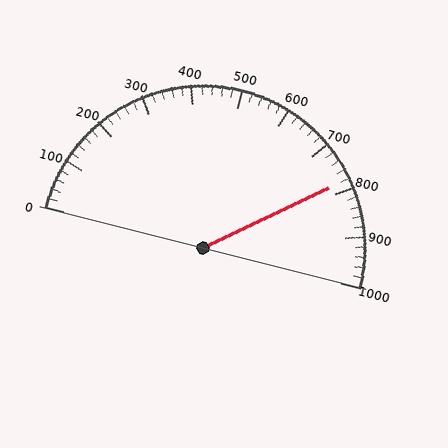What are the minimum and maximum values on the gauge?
The gauge ranges from 0 to 1000.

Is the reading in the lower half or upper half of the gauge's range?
The reading is in the upper half of the range (0 to 1000).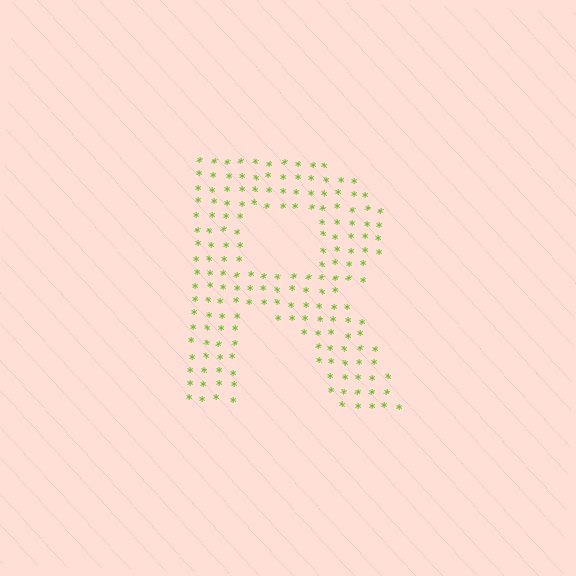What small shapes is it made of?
It is made of small asterisks.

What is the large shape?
The large shape is the letter R.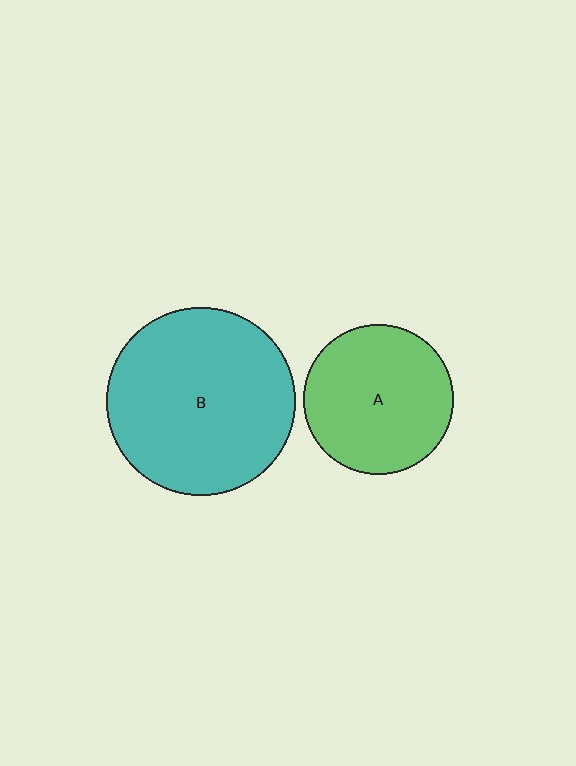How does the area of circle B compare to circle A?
Approximately 1.6 times.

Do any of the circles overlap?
No, none of the circles overlap.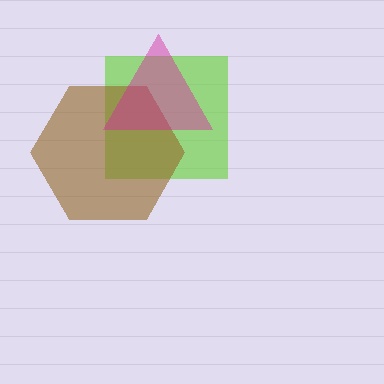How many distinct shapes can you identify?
There are 3 distinct shapes: a lime square, a brown hexagon, a magenta triangle.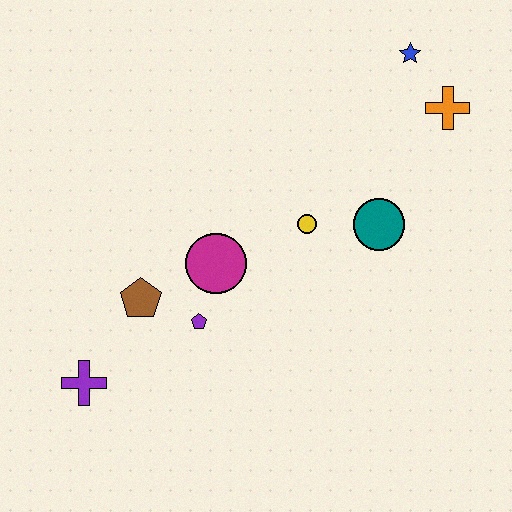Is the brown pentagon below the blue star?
Yes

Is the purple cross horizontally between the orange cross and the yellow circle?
No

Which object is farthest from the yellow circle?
The purple cross is farthest from the yellow circle.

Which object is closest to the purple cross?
The brown pentagon is closest to the purple cross.